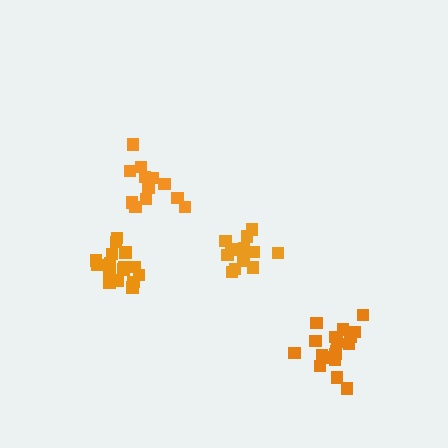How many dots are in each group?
Group 1: 12 dots, Group 2: 13 dots, Group 3: 18 dots, Group 4: 16 dots (59 total).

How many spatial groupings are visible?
There are 4 spatial groupings.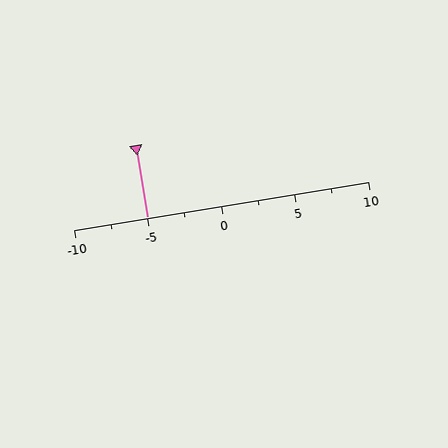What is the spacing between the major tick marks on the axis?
The major ticks are spaced 5 apart.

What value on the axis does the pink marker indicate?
The marker indicates approximately -5.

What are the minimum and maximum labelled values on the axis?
The axis runs from -10 to 10.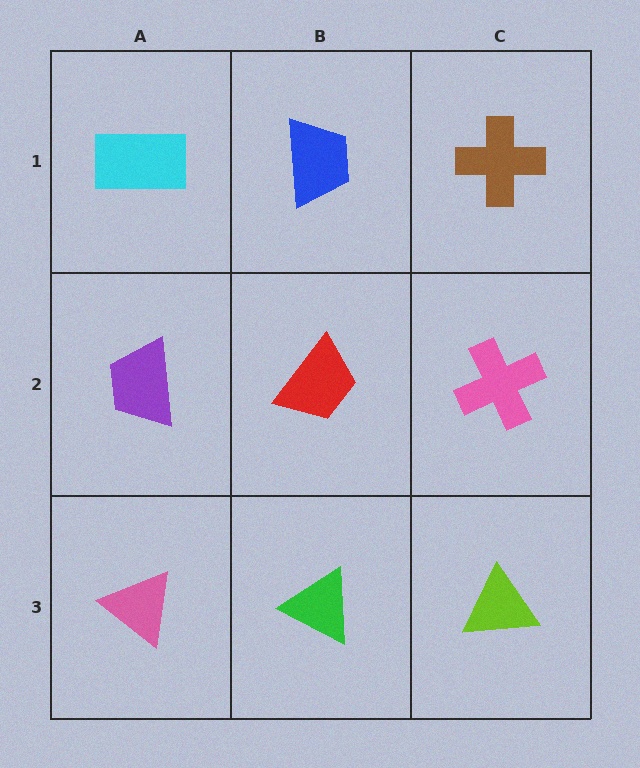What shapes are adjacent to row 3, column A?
A purple trapezoid (row 2, column A), a green triangle (row 3, column B).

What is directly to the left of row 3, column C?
A green triangle.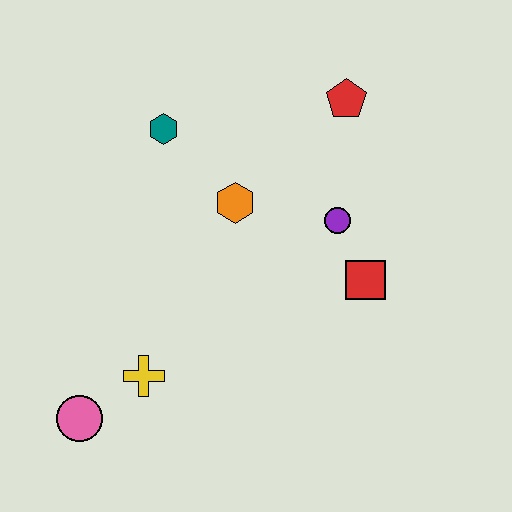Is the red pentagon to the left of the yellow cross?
No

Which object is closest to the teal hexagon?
The orange hexagon is closest to the teal hexagon.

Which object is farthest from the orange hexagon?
The pink circle is farthest from the orange hexagon.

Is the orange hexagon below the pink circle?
No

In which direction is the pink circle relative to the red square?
The pink circle is to the left of the red square.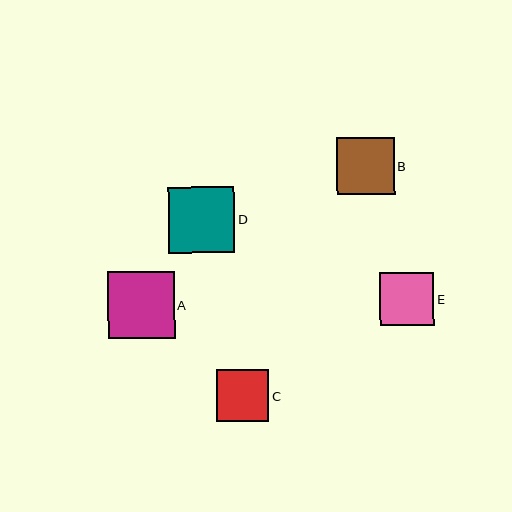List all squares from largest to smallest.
From largest to smallest: A, D, B, E, C.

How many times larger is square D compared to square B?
Square D is approximately 1.1 times the size of square B.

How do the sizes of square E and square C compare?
Square E and square C are approximately the same size.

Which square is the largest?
Square A is the largest with a size of approximately 66 pixels.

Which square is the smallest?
Square C is the smallest with a size of approximately 52 pixels.